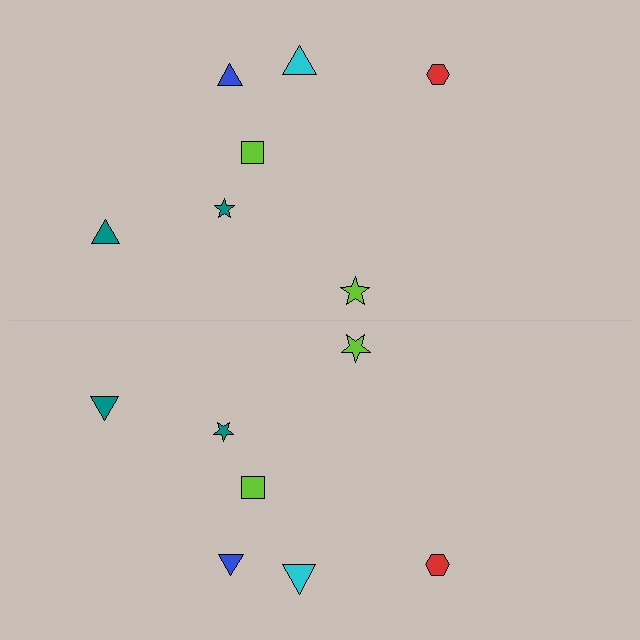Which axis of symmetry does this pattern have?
The pattern has a horizontal axis of symmetry running through the center of the image.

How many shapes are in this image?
There are 14 shapes in this image.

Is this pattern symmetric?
Yes, this pattern has bilateral (reflection) symmetry.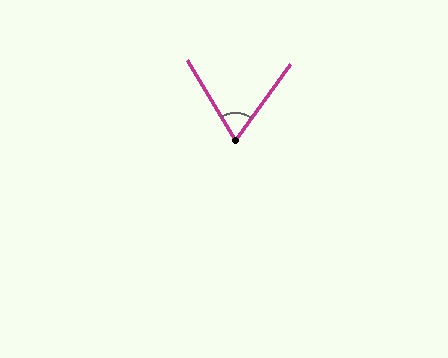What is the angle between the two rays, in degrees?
Approximately 67 degrees.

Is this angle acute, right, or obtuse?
It is acute.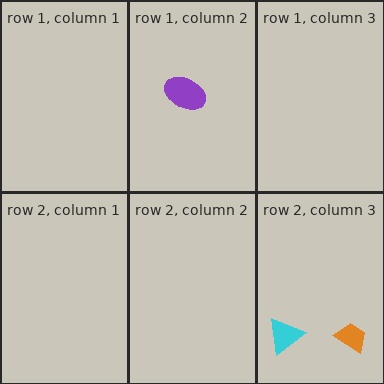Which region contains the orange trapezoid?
The row 2, column 3 region.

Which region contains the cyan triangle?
The row 2, column 3 region.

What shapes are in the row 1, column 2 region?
The purple ellipse.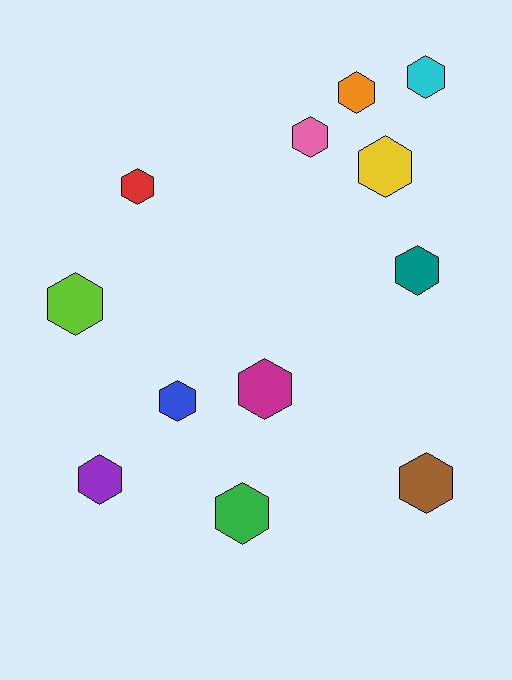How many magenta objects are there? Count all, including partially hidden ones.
There is 1 magenta object.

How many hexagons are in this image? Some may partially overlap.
There are 12 hexagons.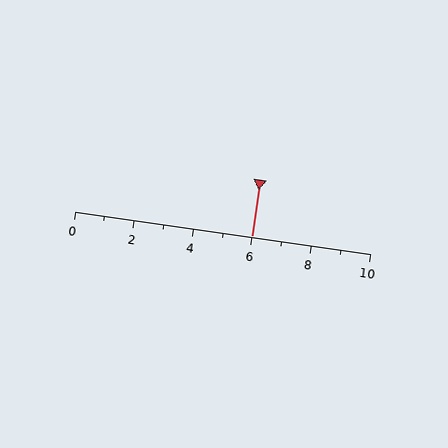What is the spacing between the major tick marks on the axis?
The major ticks are spaced 2 apart.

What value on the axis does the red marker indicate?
The marker indicates approximately 6.